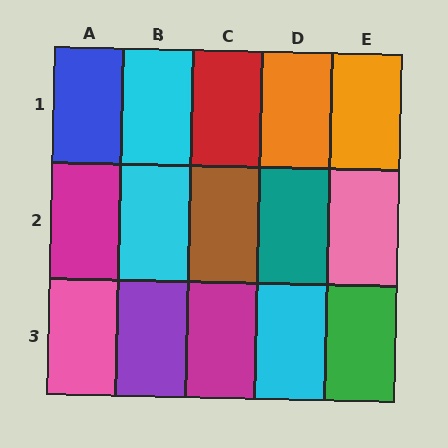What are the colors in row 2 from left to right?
Magenta, cyan, brown, teal, pink.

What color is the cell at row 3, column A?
Pink.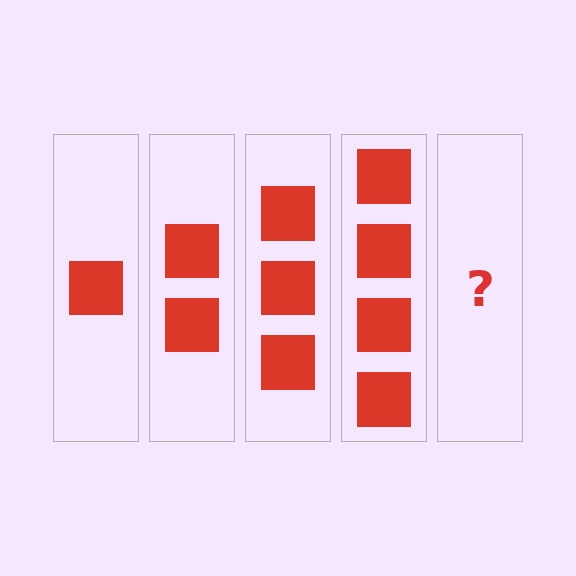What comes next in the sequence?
The next element should be 5 squares.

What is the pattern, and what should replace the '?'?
The pattern is that each step adds one more square. The '?' should be 5 squares.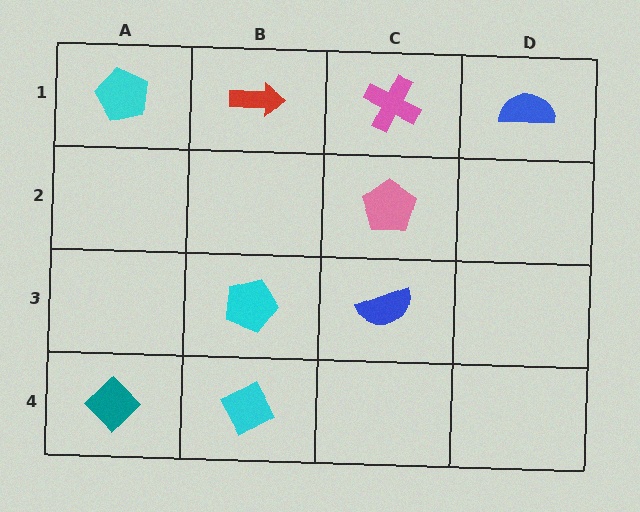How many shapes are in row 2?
1 shape.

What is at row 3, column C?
A blue semicircle.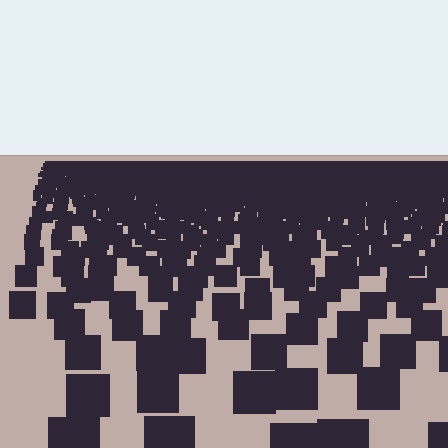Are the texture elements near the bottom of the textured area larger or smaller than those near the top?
Larger. Near the bottom, elements are closer to the viewer and appear at a bigger on-screen size.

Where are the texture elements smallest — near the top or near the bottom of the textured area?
Near the top.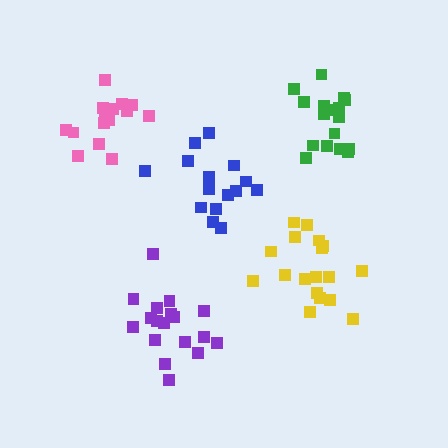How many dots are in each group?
Group 1: 17 dots, Group 2: 16 dots, Group 3: 18 dots, Group 4: 15 dots, Group 5: 18 dots (84 total).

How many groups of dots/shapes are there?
There are 5 groups.